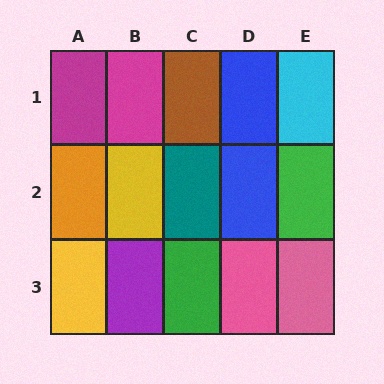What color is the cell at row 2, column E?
Green.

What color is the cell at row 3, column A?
Yellow.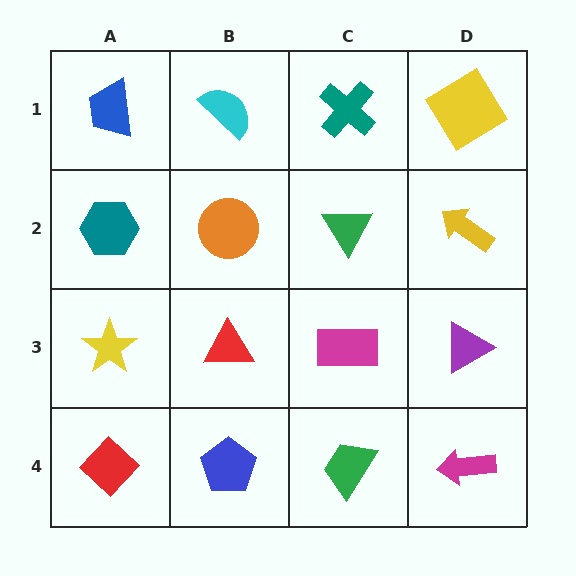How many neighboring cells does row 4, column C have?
3.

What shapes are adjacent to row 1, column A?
A teal hexagon (row 2, column A), a cyan semicircle (row 1, column B).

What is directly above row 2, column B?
A cyan semicircle.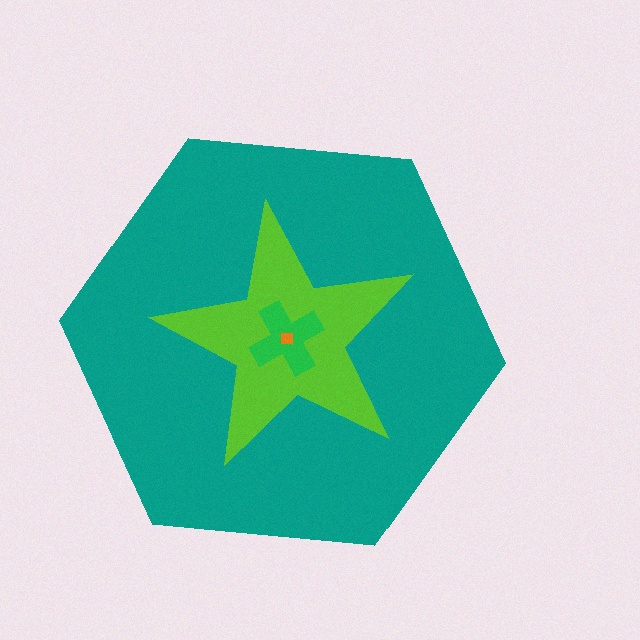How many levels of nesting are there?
4.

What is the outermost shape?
The teal hexagon.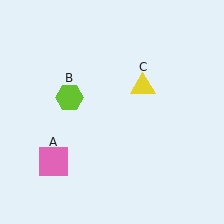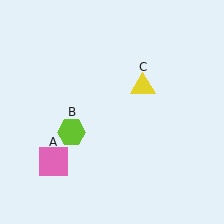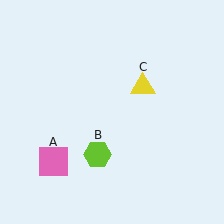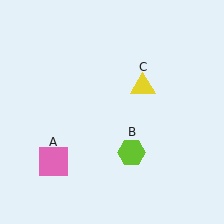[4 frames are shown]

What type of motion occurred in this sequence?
The lime hexagon (object B) rotated counterclockwise around the center of the scene.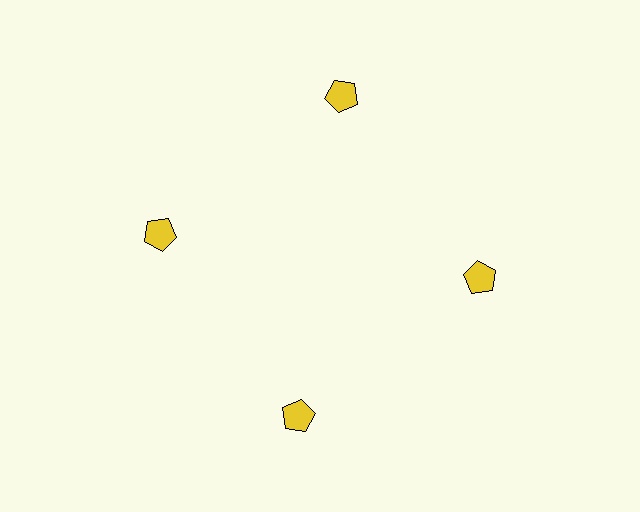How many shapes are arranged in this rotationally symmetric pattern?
There are 4 shapes, arranged in 4 groups of 1.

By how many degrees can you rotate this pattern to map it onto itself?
The pattern maps onto itself every 90 degrees of rotation.